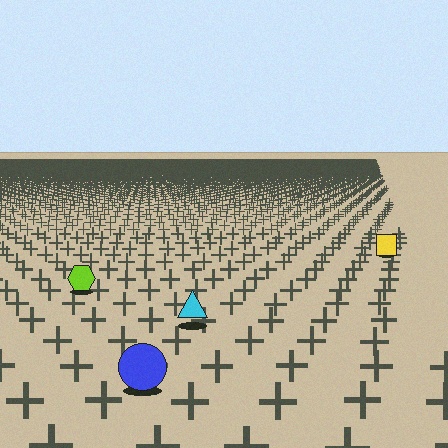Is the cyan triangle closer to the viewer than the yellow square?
Yes. The cyan triangle is closer — you can tell from the texture gradient: the ground texture is coarser near it.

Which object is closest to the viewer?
The blue circle is closest. The texture marks near it are larger and more spread out.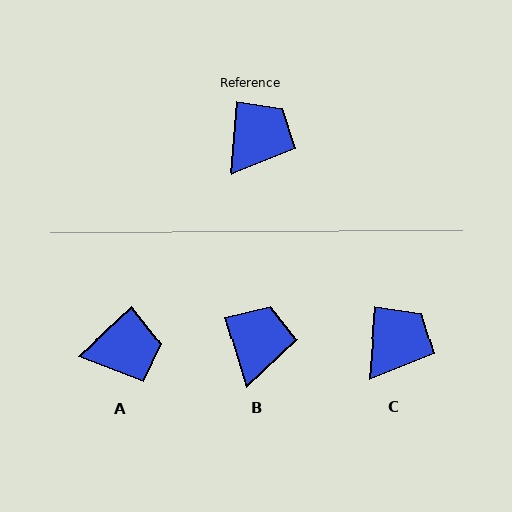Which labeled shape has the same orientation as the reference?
C.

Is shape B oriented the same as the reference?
No, it is off by about 21 degrees.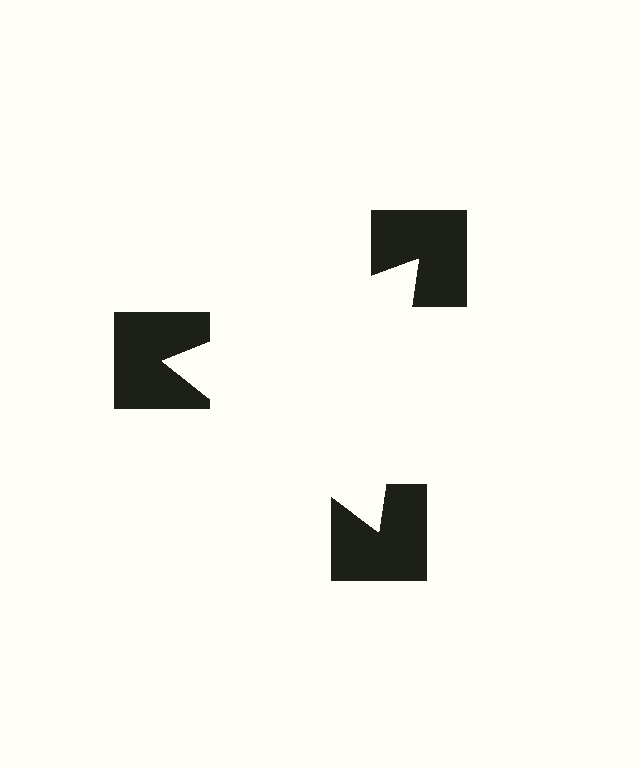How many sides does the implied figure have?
3 sides.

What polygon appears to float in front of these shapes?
An illusory triangle — its edges are inferred from the aligned wedge cuts in the notched squares, not physically drawn.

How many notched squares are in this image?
There are 3 — one at each vertex of the illusory triangle.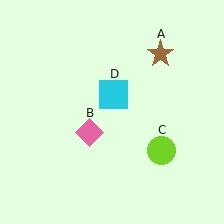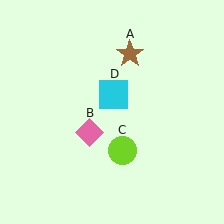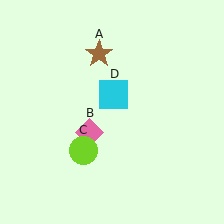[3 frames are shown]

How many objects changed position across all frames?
2 objects changed position: brown star (object A), lime circle (object C).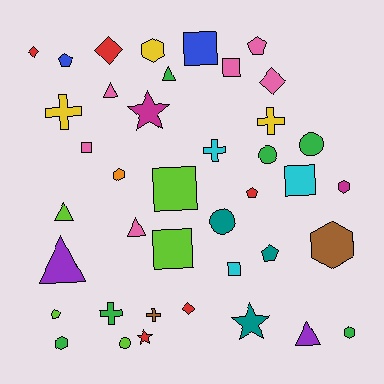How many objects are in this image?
There are 40 objects.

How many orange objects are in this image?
There is 1 orange object.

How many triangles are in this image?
There are 6 triangles.